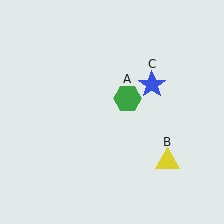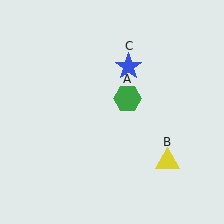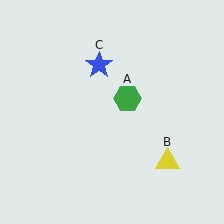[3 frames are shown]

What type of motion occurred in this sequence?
The blue star (object C) rotated counterclockwise around the center of the scene.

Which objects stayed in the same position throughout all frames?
Green hexagon (object A) and yellow triangle (object B) remained stationary.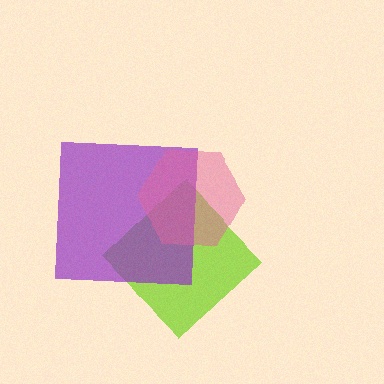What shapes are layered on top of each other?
The layered shapes are: a lime diamond, a purple square, a pink hexagon.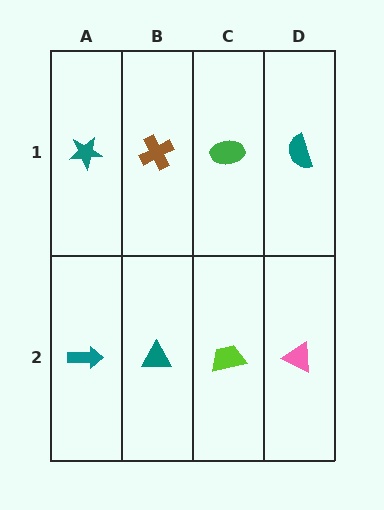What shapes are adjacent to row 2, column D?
A teal semicircle (row 1, column D), a lime trapezoid (row 2, column C).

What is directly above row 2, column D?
A teal semicircle.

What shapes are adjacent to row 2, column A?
A teal star (row 1, column A), a teal triangle (row 2, column B).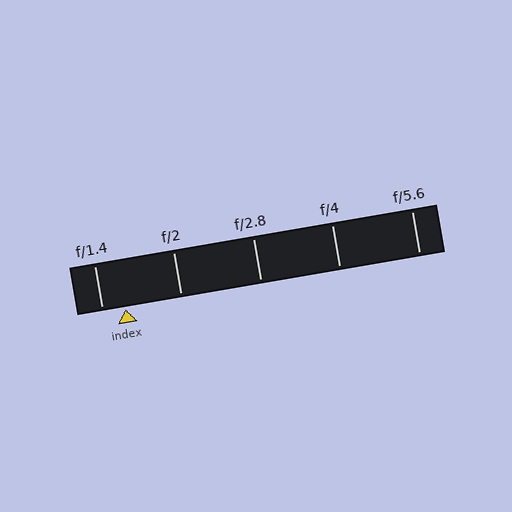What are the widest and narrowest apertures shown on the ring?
The widest aperture shown is f/1.4 and the narrowest is f/5.6.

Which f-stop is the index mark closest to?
The index mark is closest to f/1.4.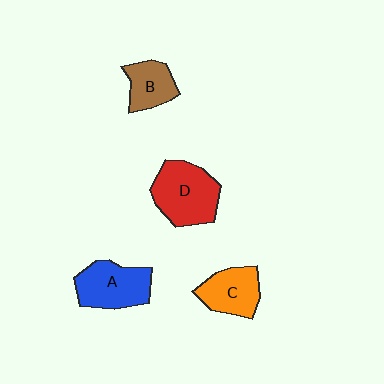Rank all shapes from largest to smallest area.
From largest to smallest: D (red), A (blue), C (orange), B (brown).